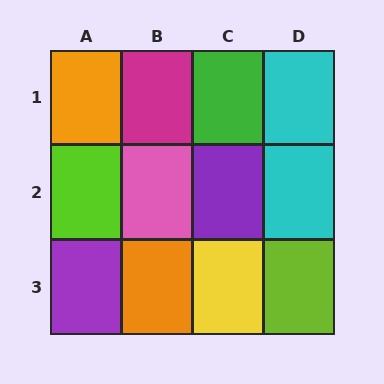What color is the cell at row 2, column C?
Purple.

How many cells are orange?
2 cells are orange.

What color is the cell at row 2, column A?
Lime.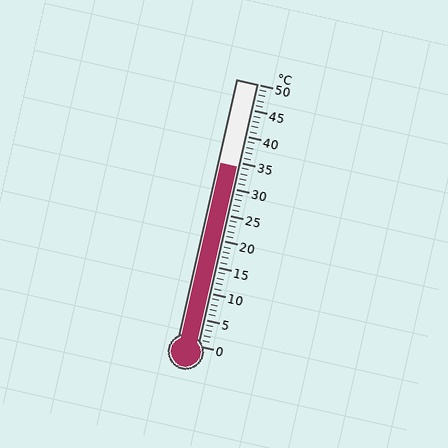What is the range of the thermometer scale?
The thermometer scale ranges from 0°C to 50°C.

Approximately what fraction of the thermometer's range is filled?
The thermometer is filled to approximately 70% of its range.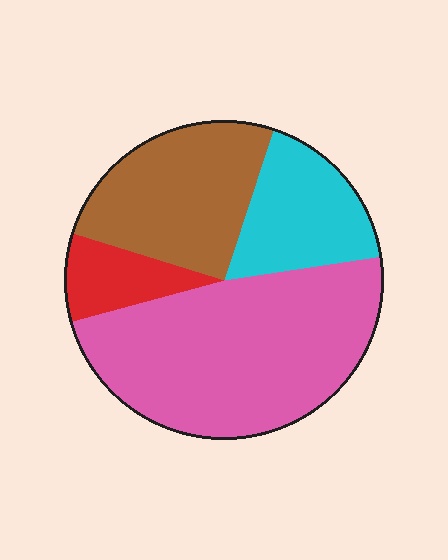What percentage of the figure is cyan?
Cyan covers 18% of the figure.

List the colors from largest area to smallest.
From largest to smallest: pink, brown, cyan, red.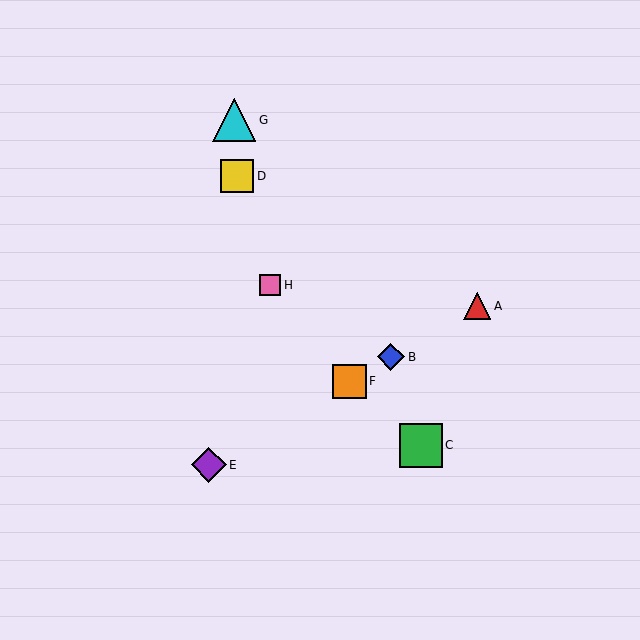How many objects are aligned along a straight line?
4 objects (A, B, E, F) are aligned along a straight line.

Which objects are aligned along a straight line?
Objects A, B, E, F are aligned along a straight line.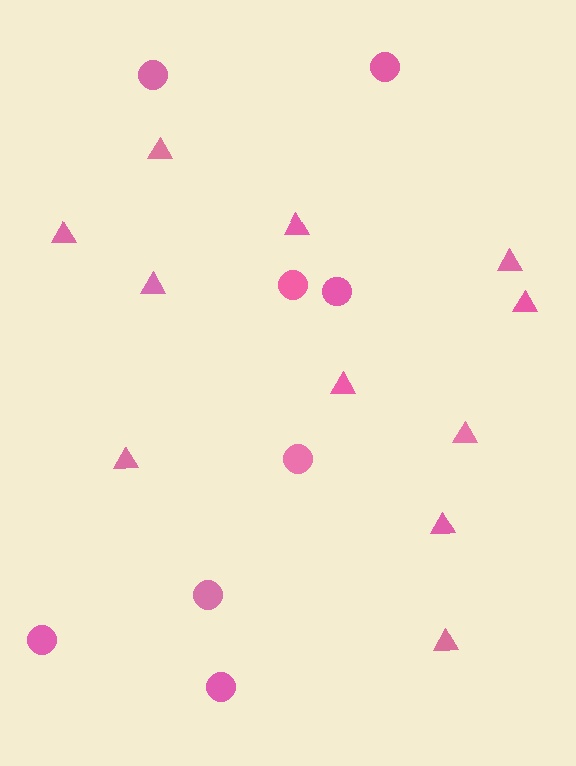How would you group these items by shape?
There are 2 groups: one group of triangles (11) and one group of circles (8).